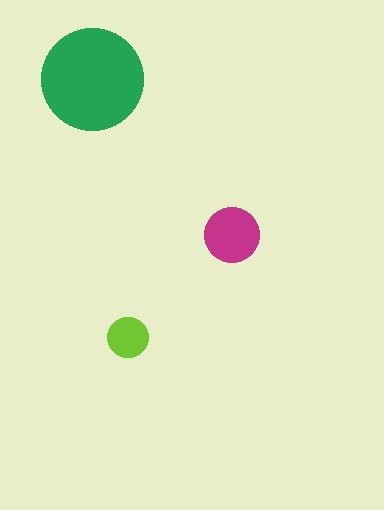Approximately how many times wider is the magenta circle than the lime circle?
About 1.5 times wider.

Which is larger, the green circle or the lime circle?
The green one.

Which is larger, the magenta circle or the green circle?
The green one.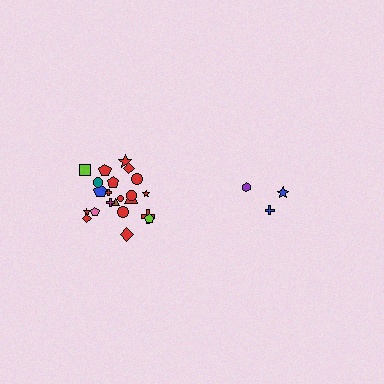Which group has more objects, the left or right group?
The left group.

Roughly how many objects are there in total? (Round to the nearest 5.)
Roughly 25 objects in total.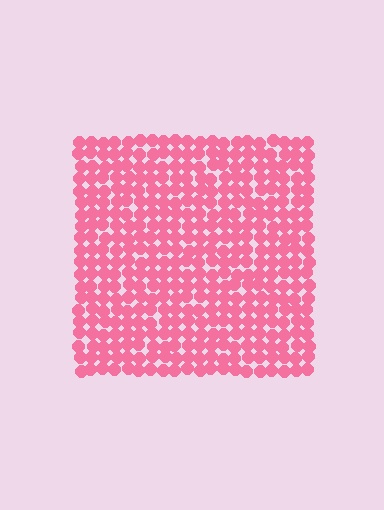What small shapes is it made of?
It is made of small circles.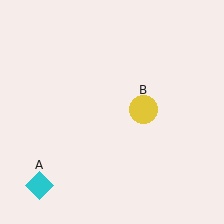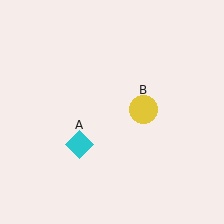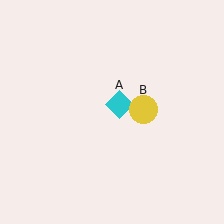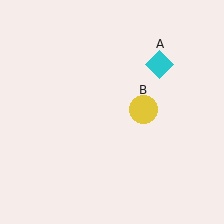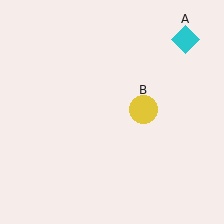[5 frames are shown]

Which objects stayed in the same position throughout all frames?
Yellow circle (object B) remained stationary.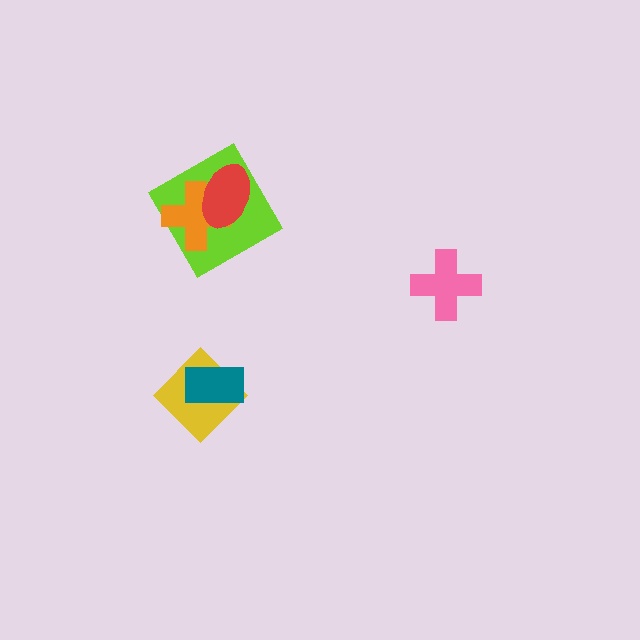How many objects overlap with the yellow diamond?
1 object overlaps with the yellow diamond.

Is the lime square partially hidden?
Yes, it is partially covered by another shape.